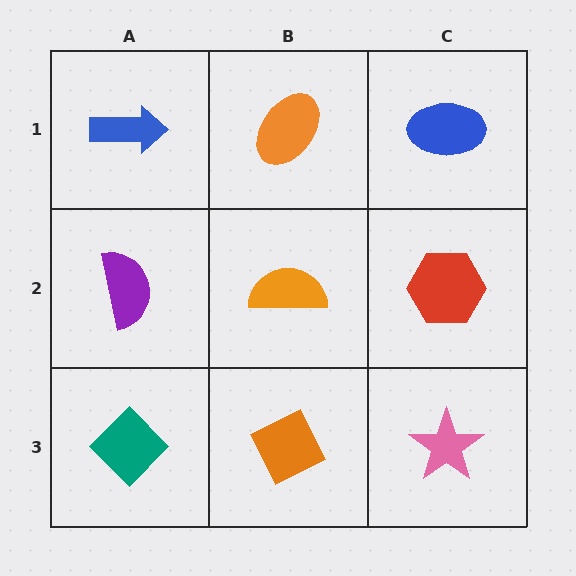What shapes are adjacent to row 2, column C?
A blue ellipse (row 1, column C), a pink star (row 3, column C), an orange semicircle (row 2, column B).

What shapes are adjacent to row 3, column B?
An orange semicircle (row 2, column B), a teal diamond (row 3, column A), a pink star (row 3, column C).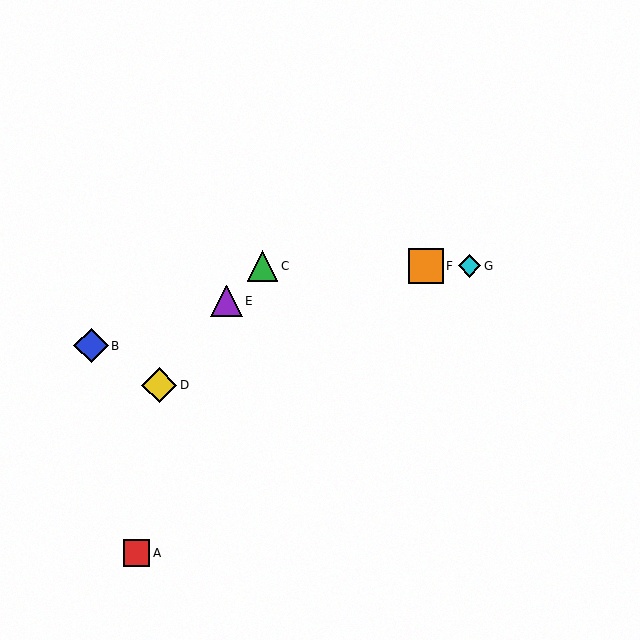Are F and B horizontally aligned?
No, F is at y≈266 and B is at y≈346.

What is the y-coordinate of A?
Object A is at y≈553.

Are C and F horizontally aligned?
Yes, both are at y≈266.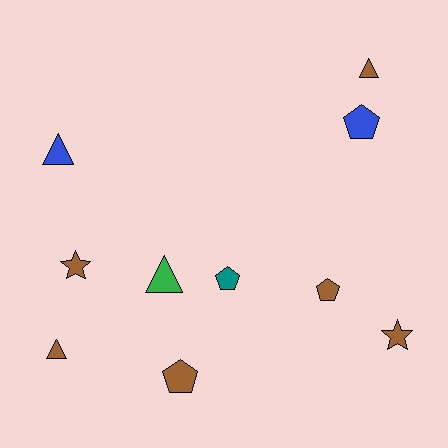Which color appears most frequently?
Brown, with 6 objects.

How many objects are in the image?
There are 10 objects.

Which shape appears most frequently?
Pentagon, with 4 objects.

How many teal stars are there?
There are no teal stars.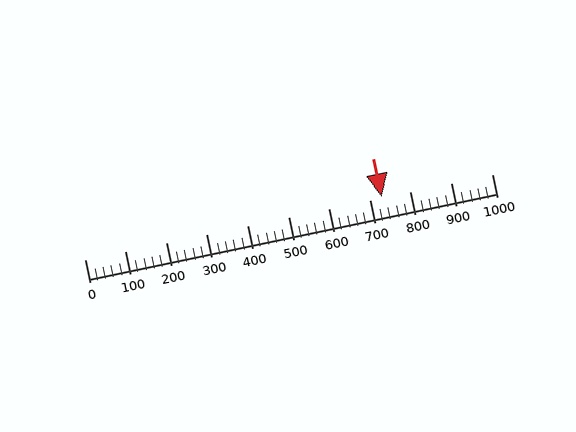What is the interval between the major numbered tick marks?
The major tick marks are spaced 100 units apart.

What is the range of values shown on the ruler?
The ruler shows values from 0 to 1000.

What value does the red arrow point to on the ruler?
The red arrow points to approximately 731.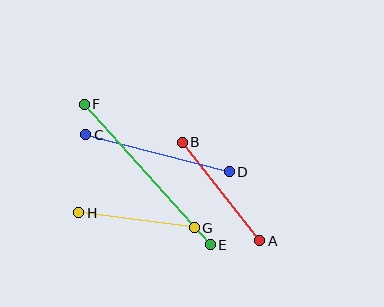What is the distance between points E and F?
The distance is approximately 189 pixels.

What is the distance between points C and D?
The distance is approximately 148 pixels.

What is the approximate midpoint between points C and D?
The midpoint is at approximately (158, 153) pixels.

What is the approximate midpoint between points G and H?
The midpoint is at approximately (137, 220) pixels.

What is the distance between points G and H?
The distance is approximately 117 pixels.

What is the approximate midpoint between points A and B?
The midpoint is at approximately (221, 191) pixels.